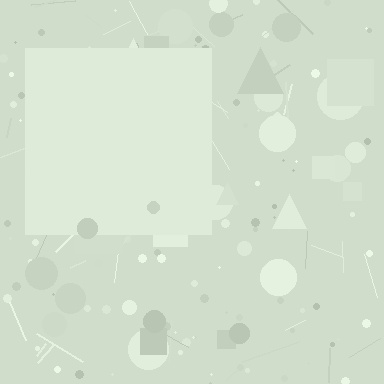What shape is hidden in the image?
A square is hidden in the image.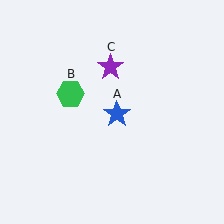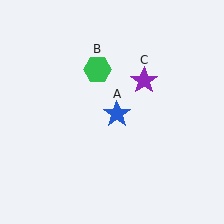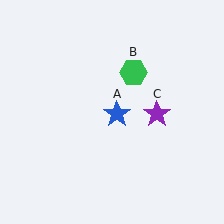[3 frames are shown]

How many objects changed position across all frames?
2 objects changed position: green hexagon (object B), purple star (object C).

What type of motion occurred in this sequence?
The green hexagon (object B), purple star (object C) rotated clockwise around the center of the scene.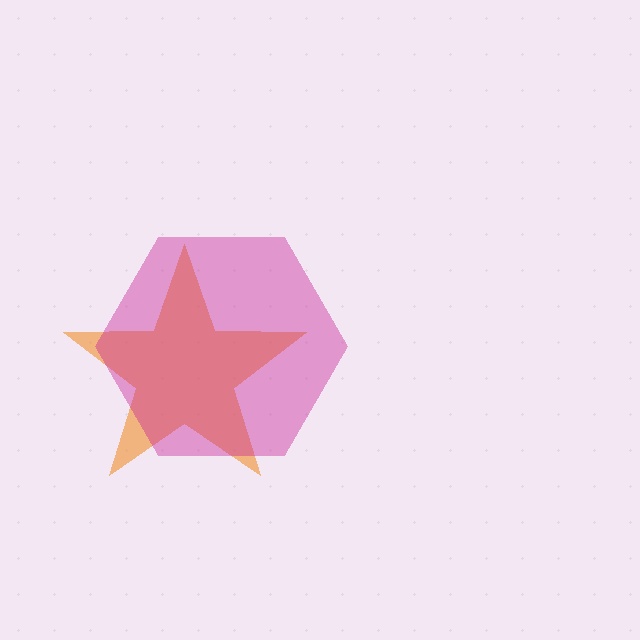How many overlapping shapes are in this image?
There are 2 overlapping shapes in the image.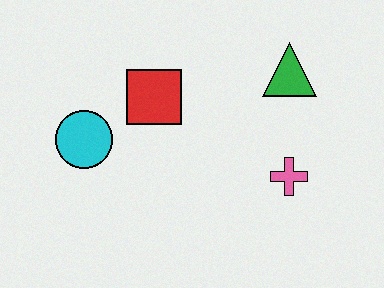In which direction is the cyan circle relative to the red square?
The cyan circle is to the left of the red square.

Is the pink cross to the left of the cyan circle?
No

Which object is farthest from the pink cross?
The cyan circle is farthest from the pink cross.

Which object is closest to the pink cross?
The green triangle is closest to the pink cross.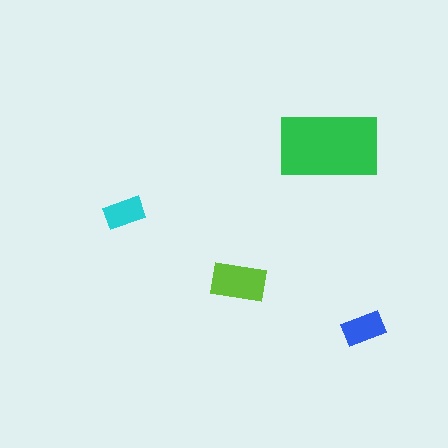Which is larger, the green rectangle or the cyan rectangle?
The green one.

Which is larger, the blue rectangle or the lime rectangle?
The lime one.